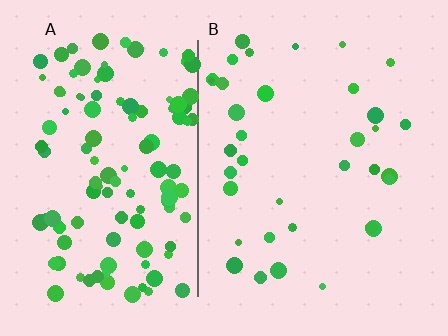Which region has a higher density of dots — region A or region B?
A (the left).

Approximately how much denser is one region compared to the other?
Approximately 3.3× — region A over region B.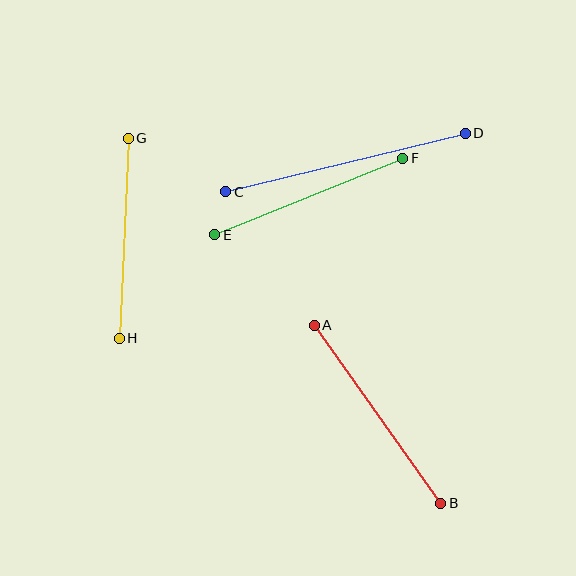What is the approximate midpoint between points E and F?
The midpoint is at approximately (309, 197) pixels.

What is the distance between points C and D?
The distance is approximately 247 pixels.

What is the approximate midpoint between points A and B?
The midpoint is at approximately (378, 414) pixels.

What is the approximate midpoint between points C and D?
The midpoint is at approximately (345, 162) pixels.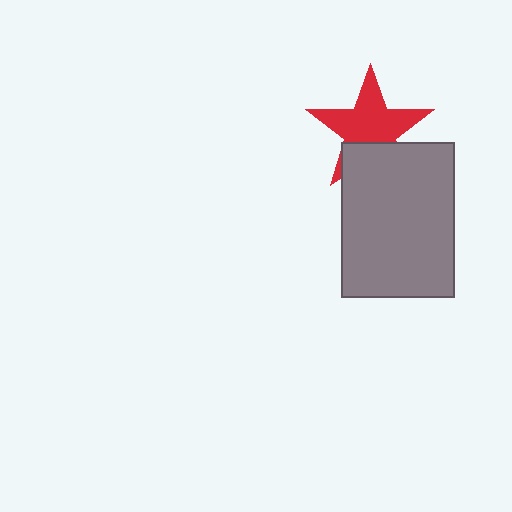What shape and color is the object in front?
The object in front is a gray rectangle.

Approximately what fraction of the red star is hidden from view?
Roughly 31% of the red star is hidden behind the gray rectangle.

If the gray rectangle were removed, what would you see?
You would see the complete red star.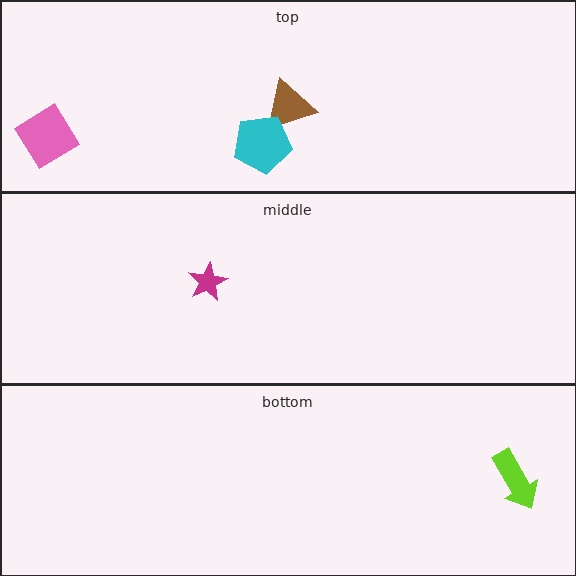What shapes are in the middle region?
The magenta star.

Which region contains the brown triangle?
The top region.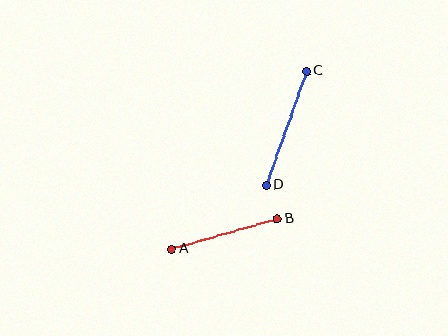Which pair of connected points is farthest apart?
Points C and D are farthest apart.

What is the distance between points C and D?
The distance is approximately 121 pixels.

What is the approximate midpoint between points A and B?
The midpoint is at approximately (225, 234) pixels.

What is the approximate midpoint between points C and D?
The midpoint is at approximately (286, 128) pixels.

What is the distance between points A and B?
The distance is approximately 110 pixels.